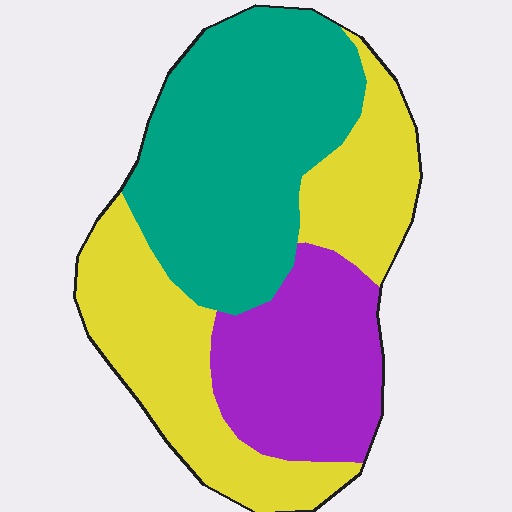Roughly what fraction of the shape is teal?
Teal covers roughly 40% of the shape.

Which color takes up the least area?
Purple, at roughly 25%.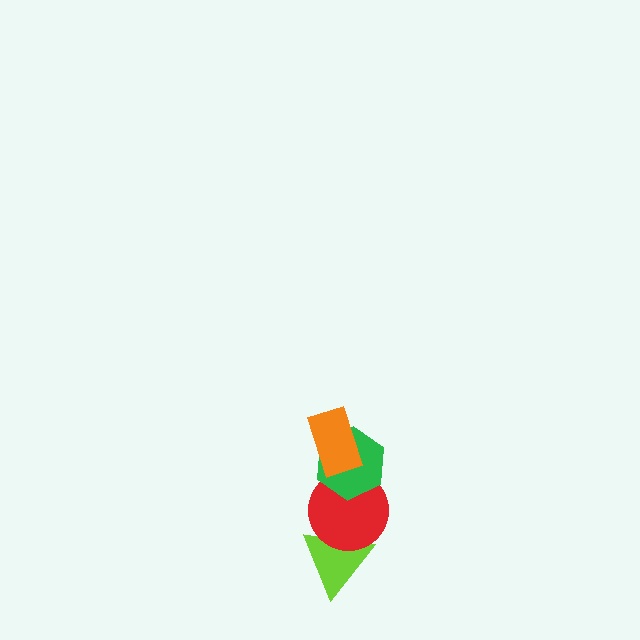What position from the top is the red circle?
The red circle is 3rd from the top.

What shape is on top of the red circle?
The green hexagon is on top of the red circle.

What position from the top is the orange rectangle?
The orange rectangle is 1st from the top.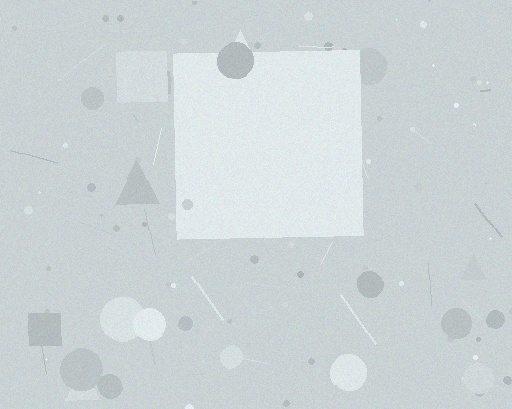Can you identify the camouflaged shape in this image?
The camouflaged shape is a square.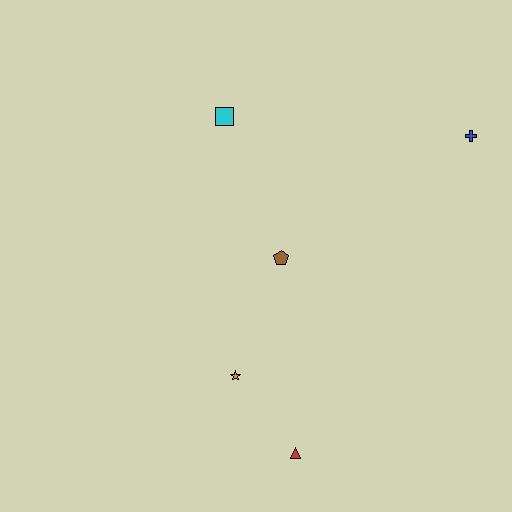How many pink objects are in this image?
There are no pink objects.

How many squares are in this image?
There is 1 square.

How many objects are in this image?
There are 5 objects.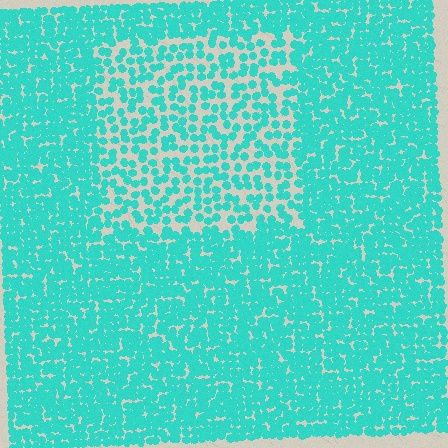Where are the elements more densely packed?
The elements are more densely packed outside the rectangle boundary.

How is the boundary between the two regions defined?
The boundary is defined by a change in element density (approximately 2.0x ratio). All elements are the same color, size, and shape.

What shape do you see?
I see a rectangle.